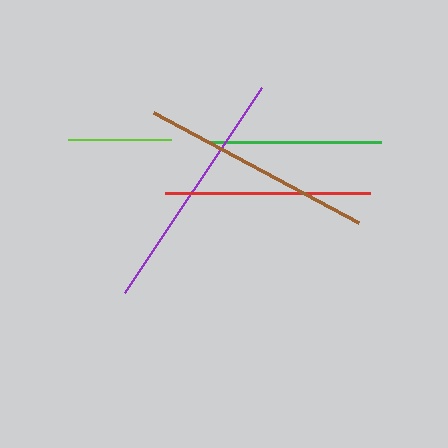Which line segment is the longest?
The purple line is the longest at approximately 246 pixels.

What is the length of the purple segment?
The purple segment is approximately 246 pixels long.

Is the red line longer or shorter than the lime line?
The red line is longer than the lime line.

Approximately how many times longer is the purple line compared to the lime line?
The purple line is approximately 2.4 times the length of the lime line.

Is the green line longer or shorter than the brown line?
The brown line is longer than the green line.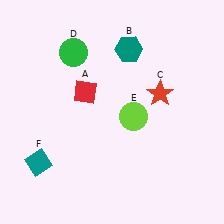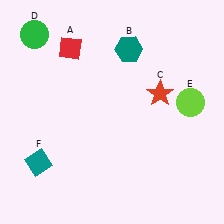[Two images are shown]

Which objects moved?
The objects that moved are: the red diamond (A), the green circle (D), the lime circle (E).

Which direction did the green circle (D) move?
The green circle (D) moved left.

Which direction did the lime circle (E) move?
The lime circle (E) moved right.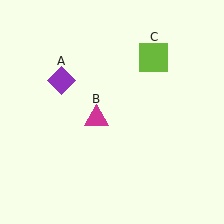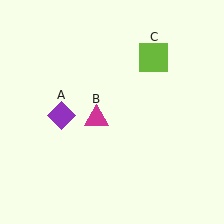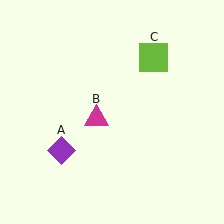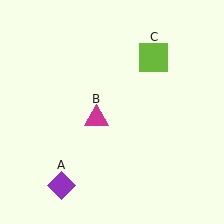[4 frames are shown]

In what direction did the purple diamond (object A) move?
The purple diamond (object A) moved down.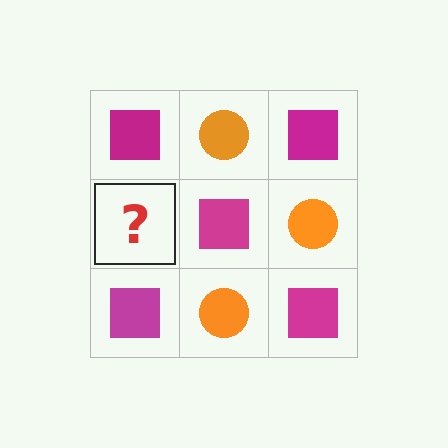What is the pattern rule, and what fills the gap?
The rule is that it alternates magenta square and orange circle in a checkerboard pattern. The gap should be filled with an orange circle.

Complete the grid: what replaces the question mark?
The question mark should be replaced with an orange circle.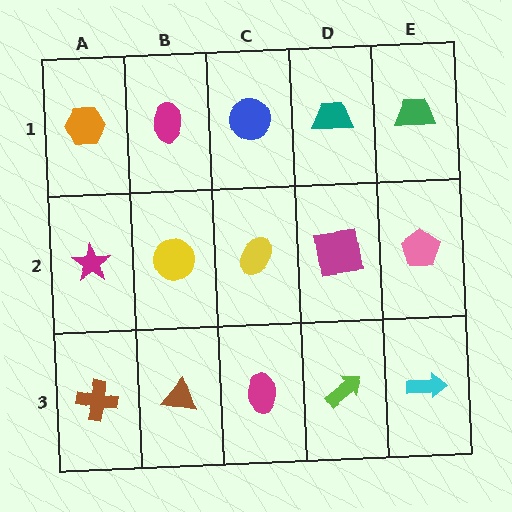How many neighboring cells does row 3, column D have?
3.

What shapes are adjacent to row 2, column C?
A blue circle (row 1, column C), a magenta ellipse (row 3, column C), a yellow circle (row 2, column B), a magenta square (row 2, column D).